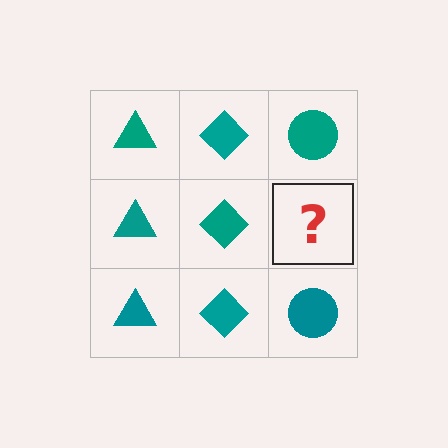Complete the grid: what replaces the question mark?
The question mark should be replaced with a teal circle.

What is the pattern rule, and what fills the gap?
The rule is that each column has a consistent shape. The gap should be filled with a teal circle.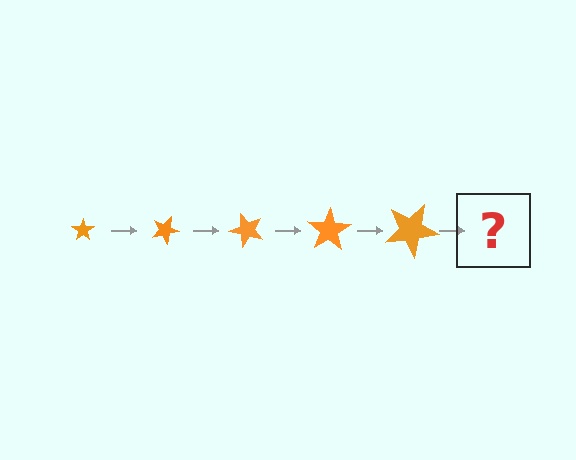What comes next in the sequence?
The next element should be a star, larger than the previous one and rotated 125 degrees from the start.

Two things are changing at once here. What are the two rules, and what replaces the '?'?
The two rules are that the star grows larger each step and it rotates 25 degrees each step. The '?' should be a star, larger than the previous one and rotated 125 degrees from the start.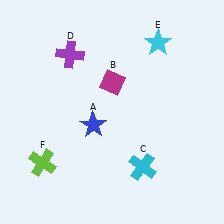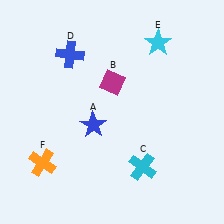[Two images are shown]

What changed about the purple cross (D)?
In Image 1, D is purple. In Image 2, it changed to blue.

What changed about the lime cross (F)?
In Image 1, F is lime. In Image 2, it changed to orange.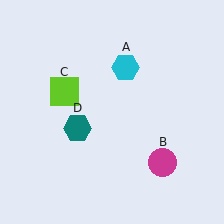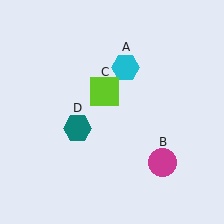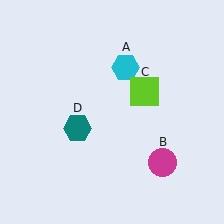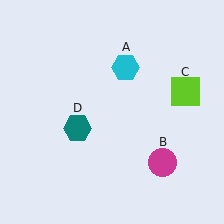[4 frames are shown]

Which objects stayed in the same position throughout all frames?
Cyan hexagon (object A) and magenta circle (object B) and teal hexagon (object D) remained stationary.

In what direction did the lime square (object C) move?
The lime square (object C) moved right.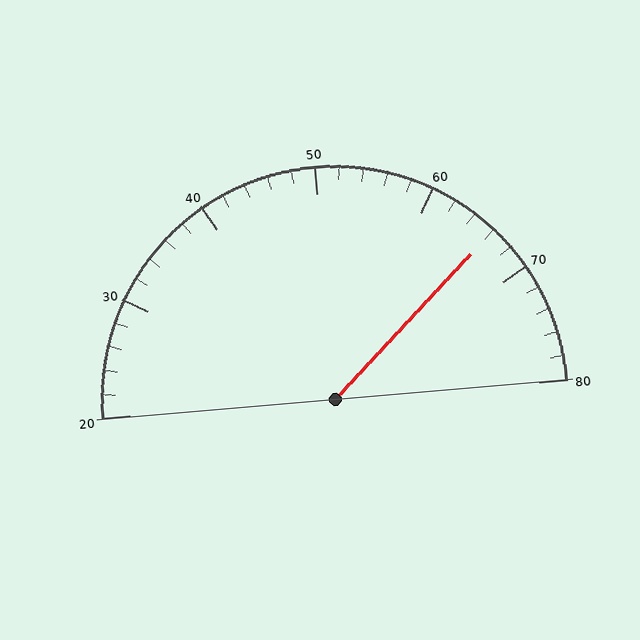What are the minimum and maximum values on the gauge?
The gauge ranges from 20 to 80.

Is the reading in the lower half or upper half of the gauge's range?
The reading is in the upper half of the range (20 to 80).